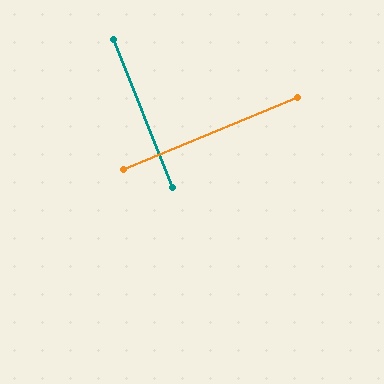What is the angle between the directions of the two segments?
Approximately 89 degrees.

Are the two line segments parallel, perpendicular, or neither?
Perpendicular — they meet at approximately 89°.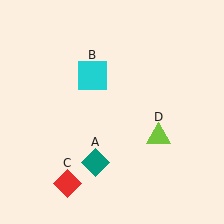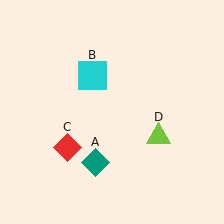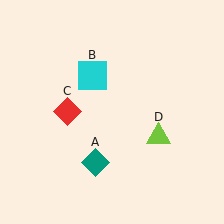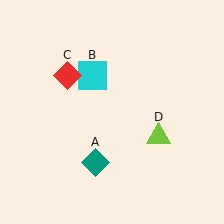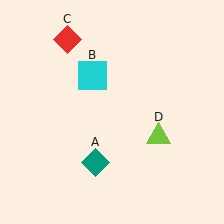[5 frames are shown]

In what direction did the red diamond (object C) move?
The red diamond (object C) moved up.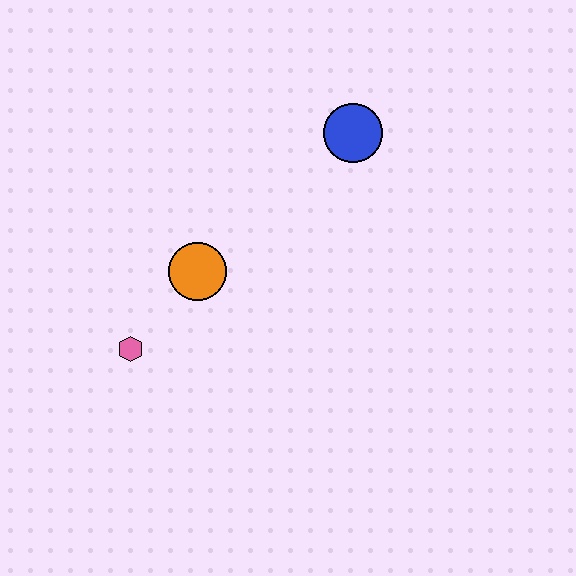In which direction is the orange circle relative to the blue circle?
The orange circle is to the left of the blue circle.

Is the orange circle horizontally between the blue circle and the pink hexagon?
Yes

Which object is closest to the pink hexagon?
The orange circle is closest to the pink hexagon.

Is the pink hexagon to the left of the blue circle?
Yes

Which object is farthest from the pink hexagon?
The blue circle is farthest from the pink hexagon.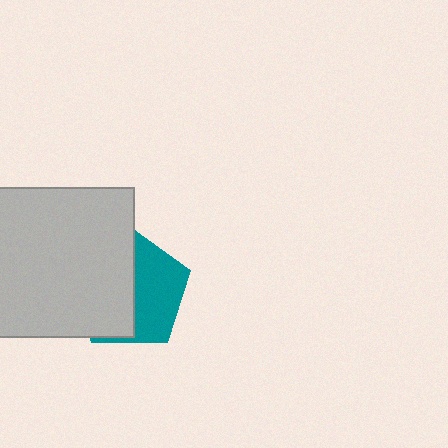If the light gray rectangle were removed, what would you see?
You would see the complete teal pentagon.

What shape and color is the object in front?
The object in front is a light gray rectangle.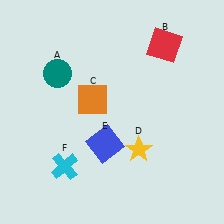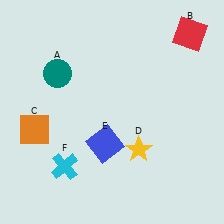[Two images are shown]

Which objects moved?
The objects that moved are: the red square (B), the orange square (C).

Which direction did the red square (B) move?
The red square (B) moved right.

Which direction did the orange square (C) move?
The orange square (C) moved left.